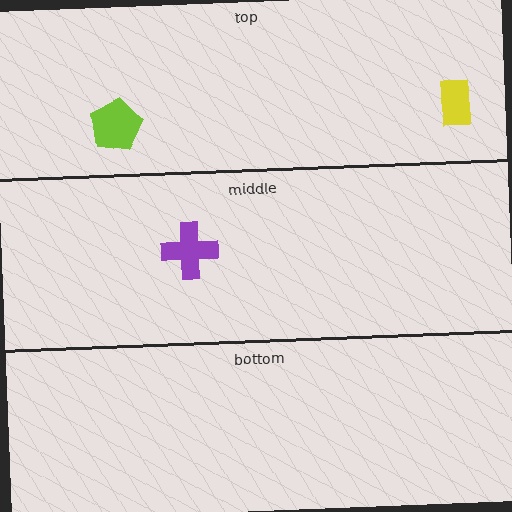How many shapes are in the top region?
2.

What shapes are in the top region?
The lime pentagon, the yellow rectangle.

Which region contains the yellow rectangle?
The top region.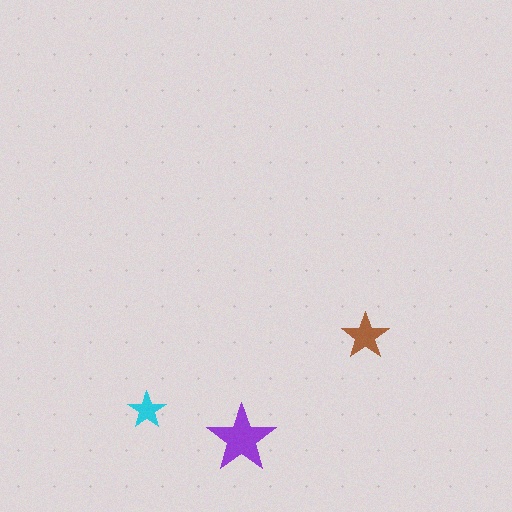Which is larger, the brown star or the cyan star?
The brown one.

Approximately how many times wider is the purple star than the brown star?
About 1.5 times wider.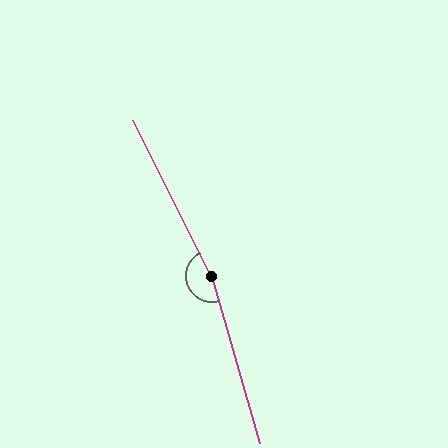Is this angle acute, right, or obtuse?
It is obtuse.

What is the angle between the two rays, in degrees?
Approximately 169 degrees.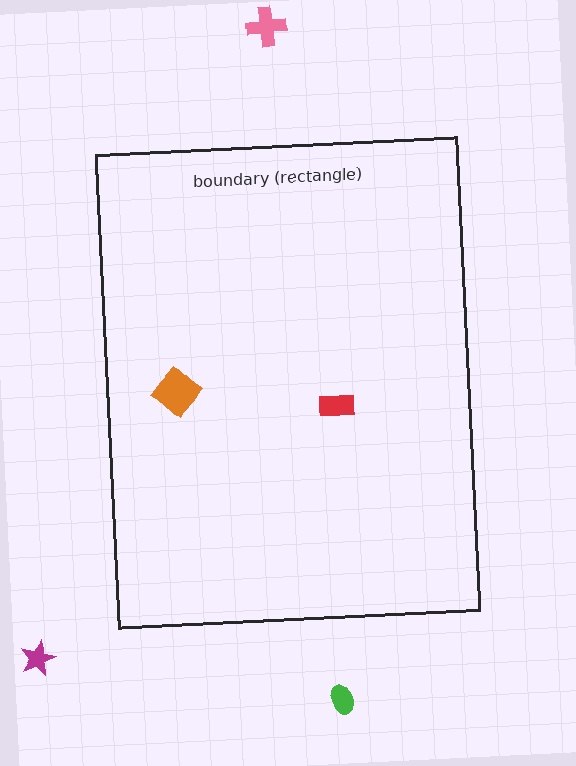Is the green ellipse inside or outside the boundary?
Outside.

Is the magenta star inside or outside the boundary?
Outside.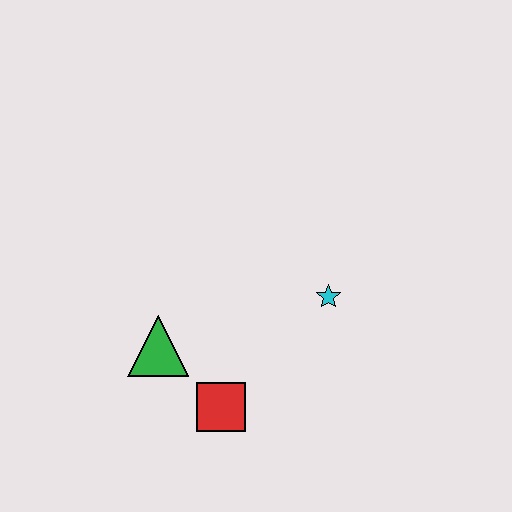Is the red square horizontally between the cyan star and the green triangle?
Yes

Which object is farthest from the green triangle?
The cyan star is farthest from the green triangle.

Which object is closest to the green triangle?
The red square is closest to the green triangle.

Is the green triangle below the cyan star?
Yes